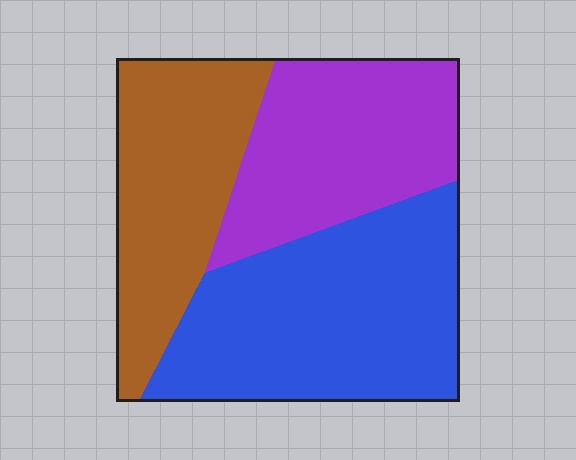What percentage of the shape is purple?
Purple takes up between a quarter and a half of the shape.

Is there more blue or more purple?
Blue.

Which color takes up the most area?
Blue, at roughly 40%.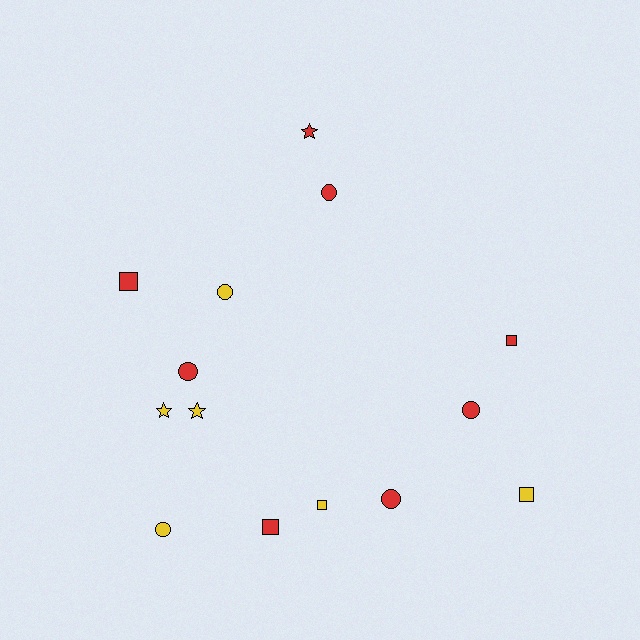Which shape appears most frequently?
Circle, with 6 objects.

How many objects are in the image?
There are 14 objects.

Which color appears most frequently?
Red, with 8 objects.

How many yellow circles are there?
There are 2 yellow circles.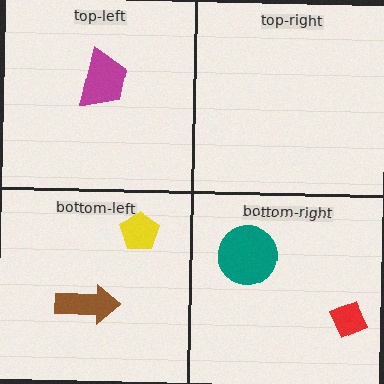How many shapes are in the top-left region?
1.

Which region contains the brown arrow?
The bottom-left region.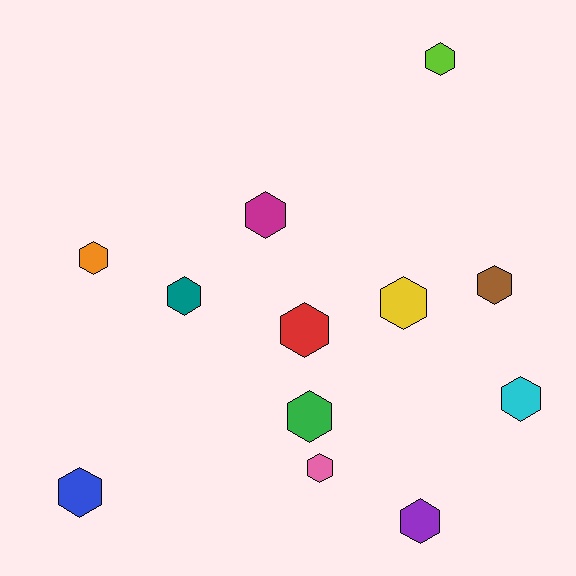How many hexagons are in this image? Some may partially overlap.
There are 12 hexagons.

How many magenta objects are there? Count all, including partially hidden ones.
There is 1 magenta object.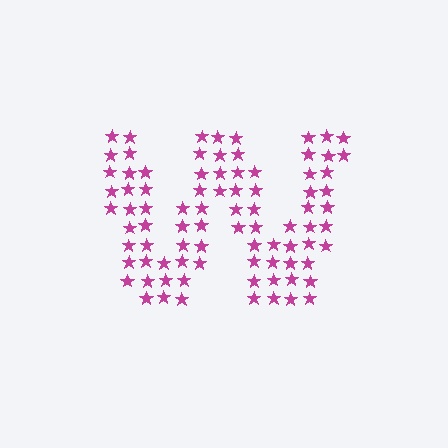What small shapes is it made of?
It is made of small stars.